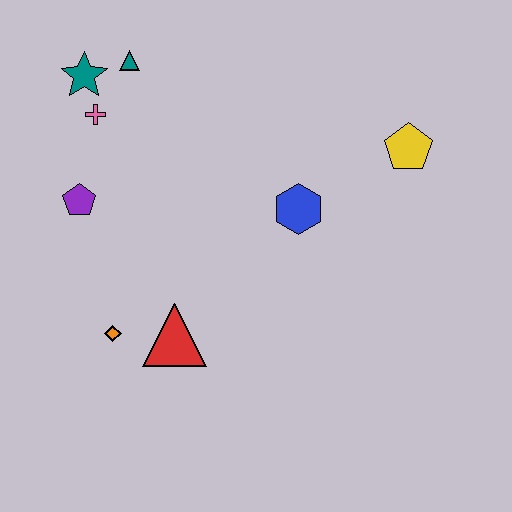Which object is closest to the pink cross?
The teal star is closest to the pink cross.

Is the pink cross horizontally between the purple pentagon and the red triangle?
Yes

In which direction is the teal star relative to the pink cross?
The teal star is above the pink cross.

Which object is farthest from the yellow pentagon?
The orange diamond is farthest from the yellow pentagon.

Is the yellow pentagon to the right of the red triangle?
Yes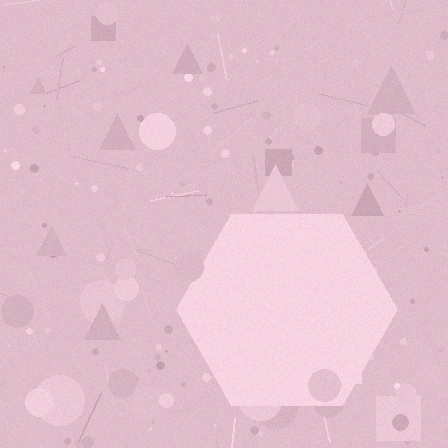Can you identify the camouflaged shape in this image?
The camouflaged shape is a hexagon.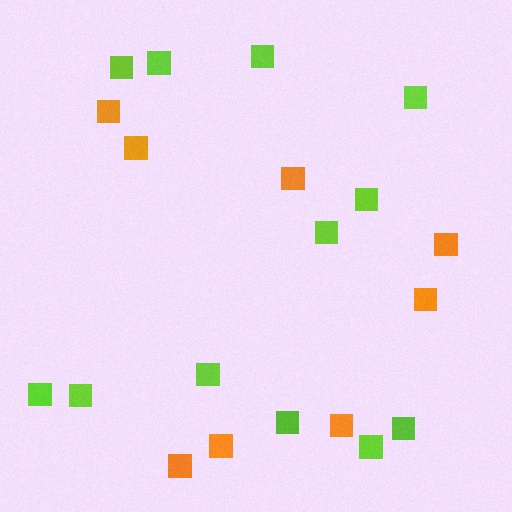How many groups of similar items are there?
There are 2 groups: one group of orange squares (8) and one group of lime squares (12).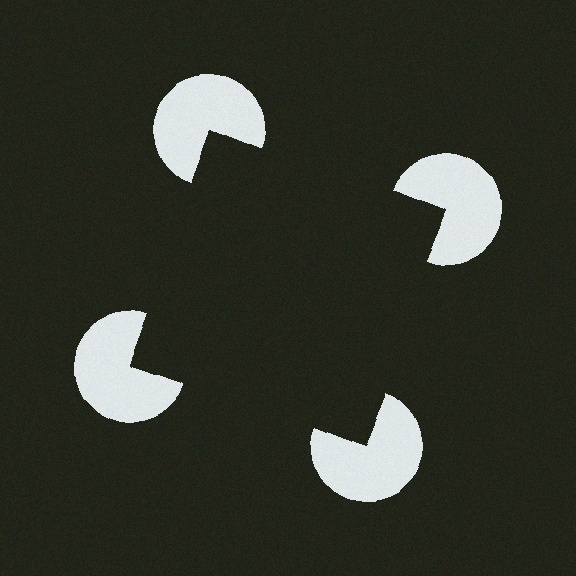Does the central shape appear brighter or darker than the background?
It typically appears slightly darker than the background, even though no actual brightness change is drawn.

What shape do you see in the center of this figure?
An illusory square — its edges are inferred from the aligned wedge cuts in the pac-man discs, not physically drawn.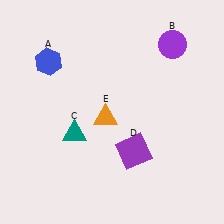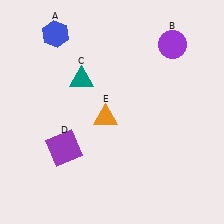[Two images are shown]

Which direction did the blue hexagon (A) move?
The blue hexagon (A) moved up.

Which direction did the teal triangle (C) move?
The teal triangle (C) moved up.